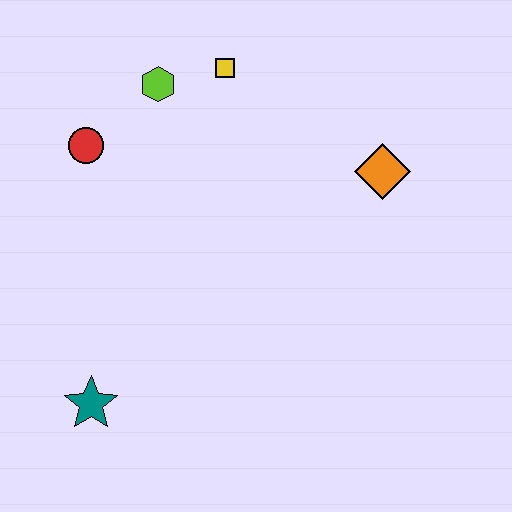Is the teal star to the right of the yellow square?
No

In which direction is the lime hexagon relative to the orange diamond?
The lime hexagon is to the left of the orange diamond.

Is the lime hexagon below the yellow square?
Yes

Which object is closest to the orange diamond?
The yellow square is closest to the orange diamond.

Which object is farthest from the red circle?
The orange diamond is farthest from the red circle.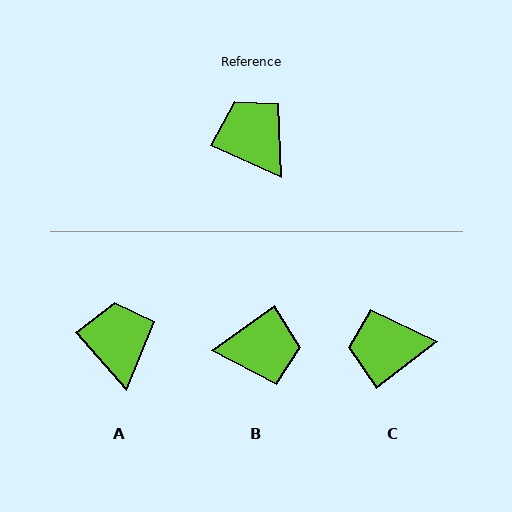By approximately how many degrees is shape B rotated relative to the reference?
Approximately 120 degrees clockwise.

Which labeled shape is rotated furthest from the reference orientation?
B, about 120 degrees away.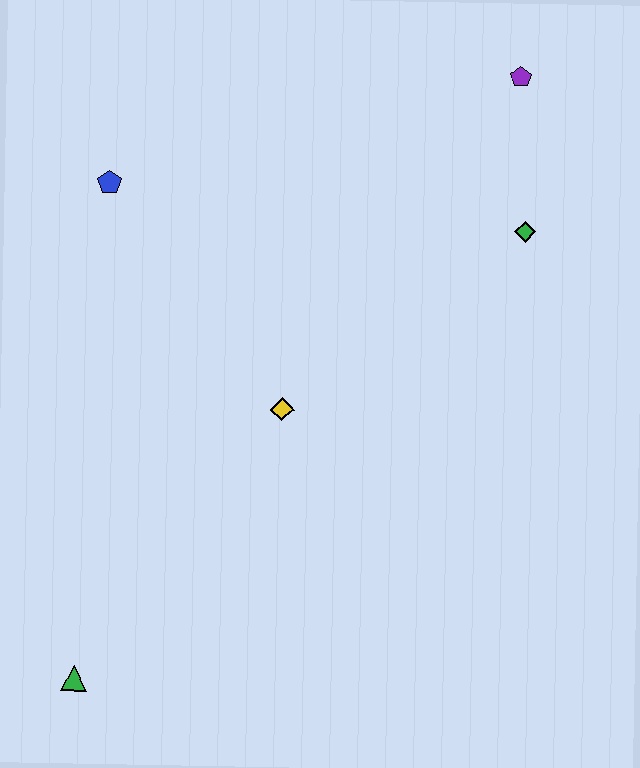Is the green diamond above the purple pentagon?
No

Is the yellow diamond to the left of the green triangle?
No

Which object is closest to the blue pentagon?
The yellow diamond is closest to the blue pentagon.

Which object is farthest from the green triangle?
The purple pentagon is farthest from the green triangle.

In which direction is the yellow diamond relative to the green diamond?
The yellow diamond is to the left of the green diamond.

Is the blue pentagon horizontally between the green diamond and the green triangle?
Yes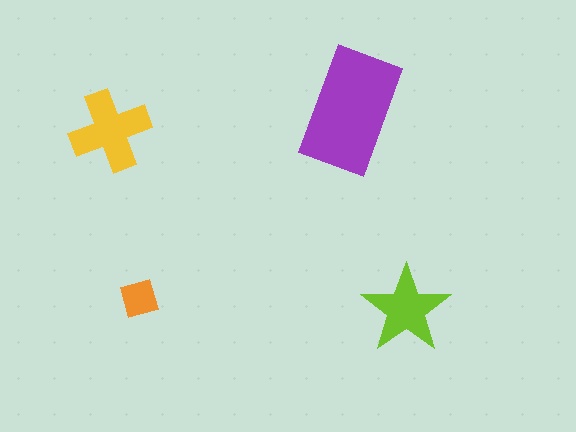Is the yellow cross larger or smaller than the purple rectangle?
Smaller.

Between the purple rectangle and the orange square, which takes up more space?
The purple rectangle.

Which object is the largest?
The purple rectangle.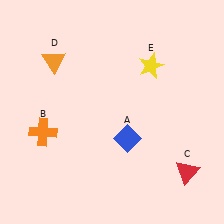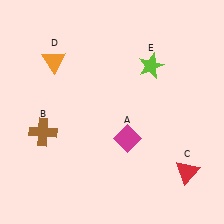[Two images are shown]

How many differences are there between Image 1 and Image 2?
There are 3 differences between the two images.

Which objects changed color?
A changed from blue to magenta. B changed from orange to brown. E changed from yellow to lime.